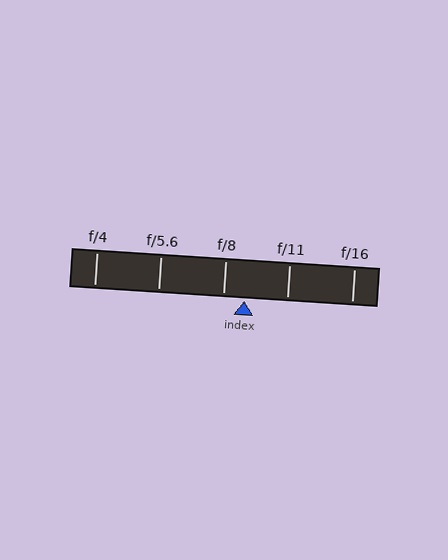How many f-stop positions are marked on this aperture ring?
There are 5 f-stop positions marked.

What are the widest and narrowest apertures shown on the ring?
The widest aperture shown is f/4 and the narrowest is f/16.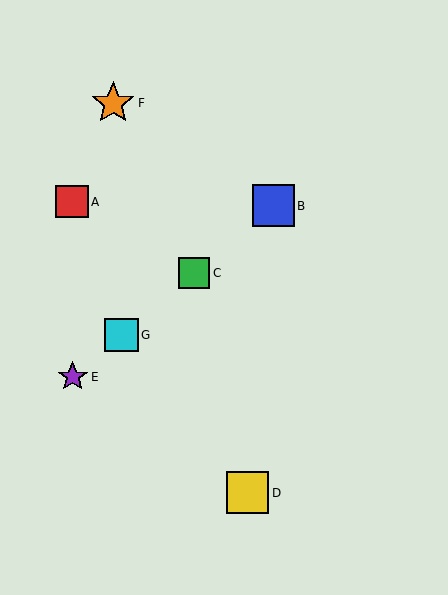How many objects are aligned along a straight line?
4 objects (B, C, E, G) are aligned along a straight line.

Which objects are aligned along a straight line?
Objects B, C, E, G are aligned along a straight line.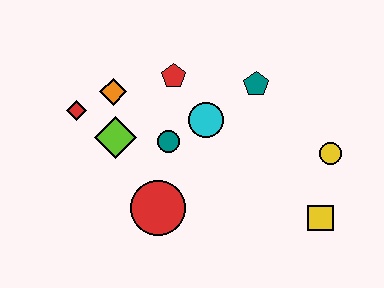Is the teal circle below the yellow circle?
No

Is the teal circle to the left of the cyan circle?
Yes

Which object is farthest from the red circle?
The yellow circle is farthest from the red circle.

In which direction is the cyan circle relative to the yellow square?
The cyan circle is to the left of the yellow square.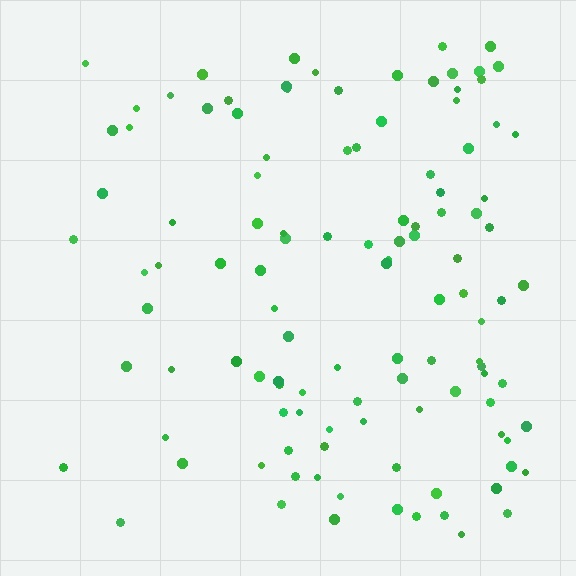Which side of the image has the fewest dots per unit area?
The left.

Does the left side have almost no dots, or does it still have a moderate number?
Still a moderate number, just noticeably fewer than the right.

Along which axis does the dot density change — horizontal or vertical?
Horizontal.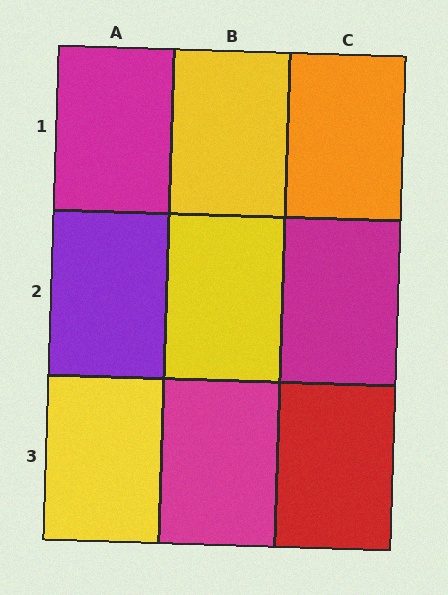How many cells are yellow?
3 cells are yellow.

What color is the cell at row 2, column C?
Magenta.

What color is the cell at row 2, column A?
Purple.